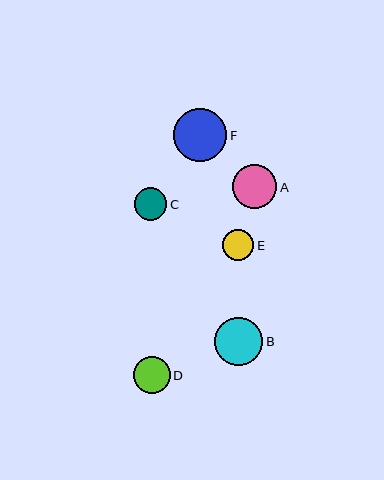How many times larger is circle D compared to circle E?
Circle D is approximately 1.2 times the size of circle E.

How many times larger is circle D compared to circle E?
Circle D is approximately 1.2 times the size of circle E.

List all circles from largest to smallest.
From largest to smallest: F, B, A, D, C, E.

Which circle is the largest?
Circle F is the largest with a size of approximately 53 pixels.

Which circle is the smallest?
Circle E is the smallest with a size of approximately 31 pixels.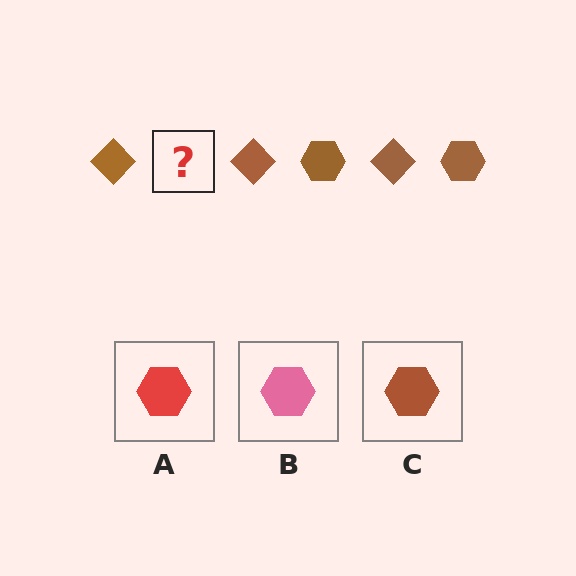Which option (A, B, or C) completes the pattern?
C.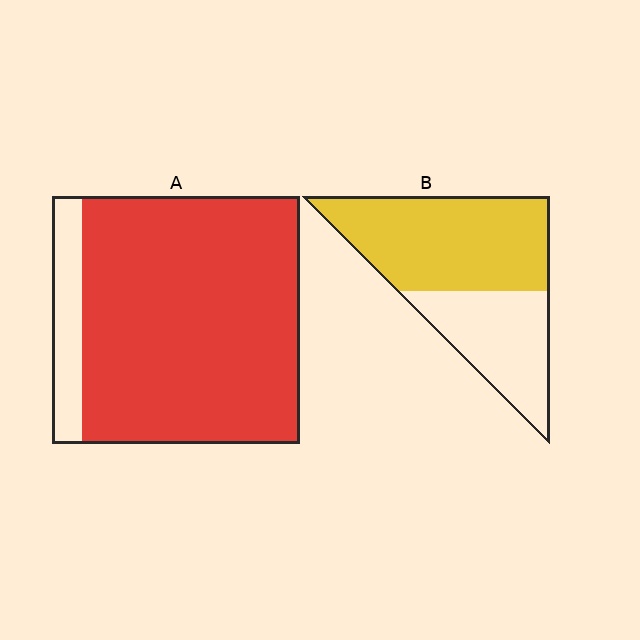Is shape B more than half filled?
Yes.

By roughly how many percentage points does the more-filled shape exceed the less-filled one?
By roughly 25 percentage points (A over B).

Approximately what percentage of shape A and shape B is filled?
A is approximately 90% and B is approximately 60%.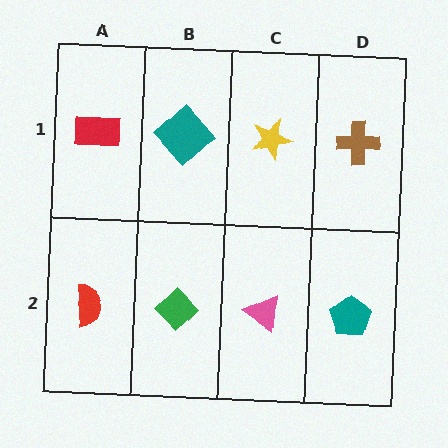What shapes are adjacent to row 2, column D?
A brown cross (row 1, column D), a pink triangle (row 2, column C).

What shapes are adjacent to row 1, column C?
A pink triangle (row 2, column C), a teal diamond (row 1, column B), a brown cross (row 1, column D).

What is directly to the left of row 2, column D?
A pink triangle.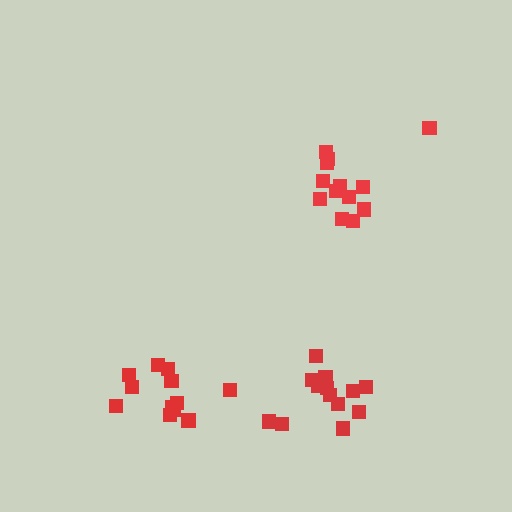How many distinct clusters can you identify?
There are 3 distinct clusters.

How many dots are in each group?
Group 1: 12 dots, Group 2: 13 dots, Group 3: 13 dots (38 total).